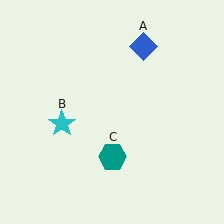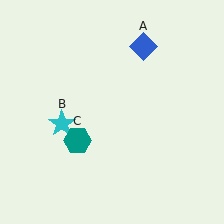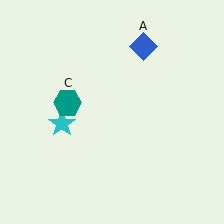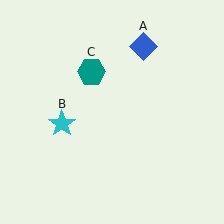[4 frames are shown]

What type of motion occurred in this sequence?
The teal hexagon (object C) rotated clockwise around the center of the scene.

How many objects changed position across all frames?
1 object changed position: teal hexagon (object C).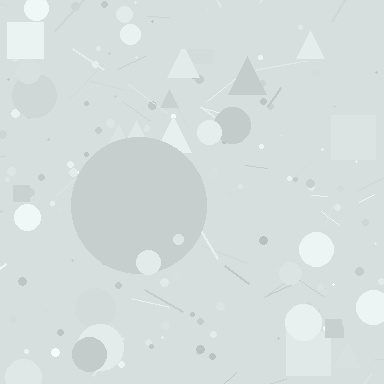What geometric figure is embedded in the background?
A circle is embedded in the background.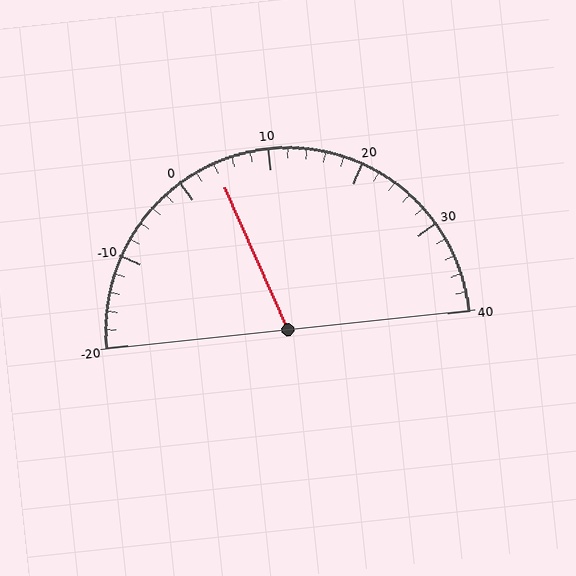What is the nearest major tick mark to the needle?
The nearest major tick mark is 0.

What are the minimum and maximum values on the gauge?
The gauge ranges from -20 to 40.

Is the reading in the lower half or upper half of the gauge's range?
The reading is in the lower half of the range (-20 to 40).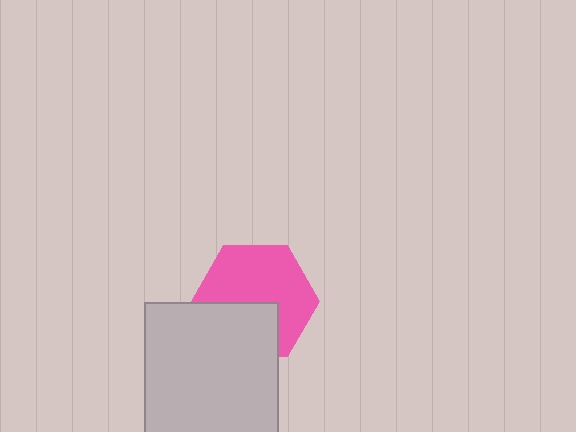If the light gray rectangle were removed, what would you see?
You would see the complete pink hexagon.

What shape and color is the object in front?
The object in front is a light gray rectangle.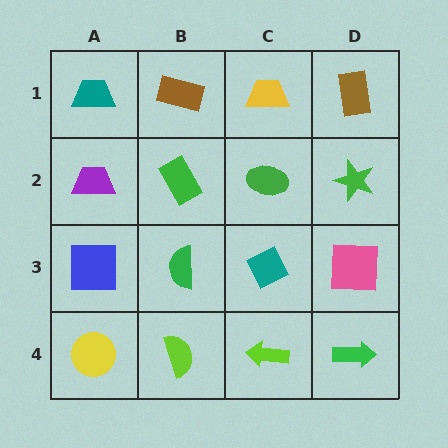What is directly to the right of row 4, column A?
A lime semicircle.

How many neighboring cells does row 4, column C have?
3.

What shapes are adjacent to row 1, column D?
A green star (row 2, column D), a yellow trapezoid (row 1, column C).